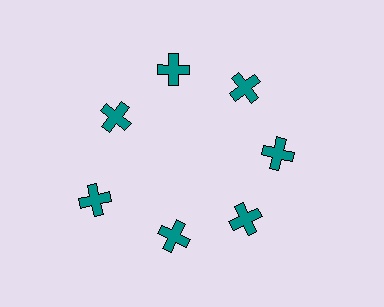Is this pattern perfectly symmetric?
No. The 7 teal crosses are arranged in a ring, but one element near the 8 o'clock position is pushed outward from the center, breaking the 7-fold rotational symmetry.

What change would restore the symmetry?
The symmetry would be restored by moving it inward, back onto the ring so that all 7 crosses sit at equal angles and equal distance from the center.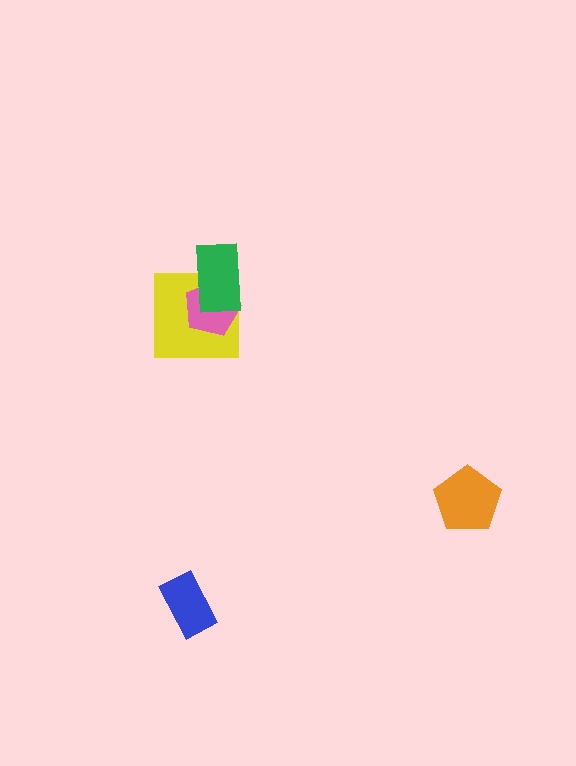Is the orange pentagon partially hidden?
No, no other shape covers it.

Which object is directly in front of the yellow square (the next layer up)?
The pink pentagon is directly in front of the yellow square.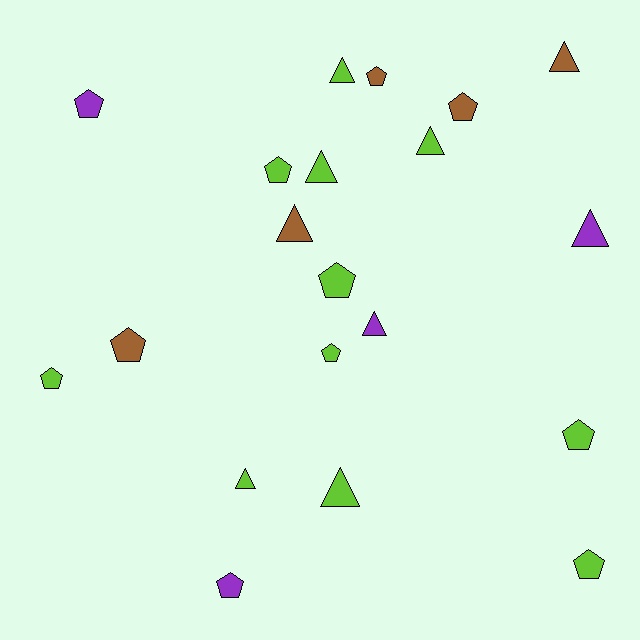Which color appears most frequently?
Lime, with 11 objects.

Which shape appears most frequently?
Pentagon, with 11 objects.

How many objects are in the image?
There are 20 objects.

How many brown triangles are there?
There are 2 brown triangles.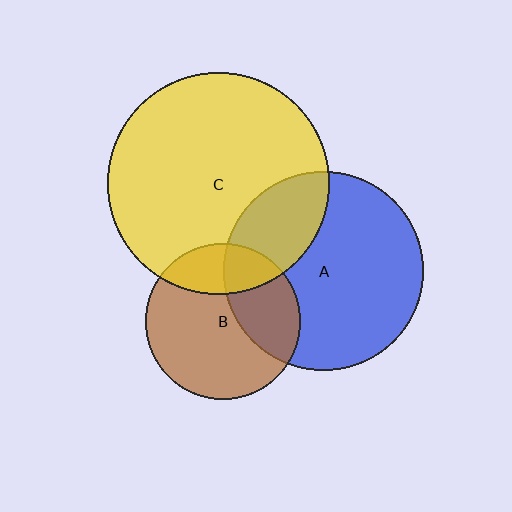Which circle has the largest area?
Circle C (yellow).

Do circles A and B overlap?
Yes.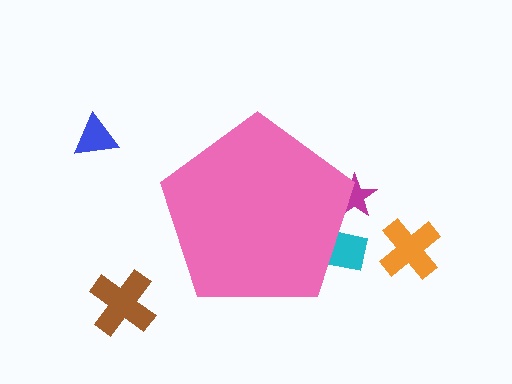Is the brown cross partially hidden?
No, the brown cross is fully visible.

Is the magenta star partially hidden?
Yes, the magenta star is partially hidden behind the pink pentagon.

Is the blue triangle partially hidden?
No, the blue triangle is fully visible.